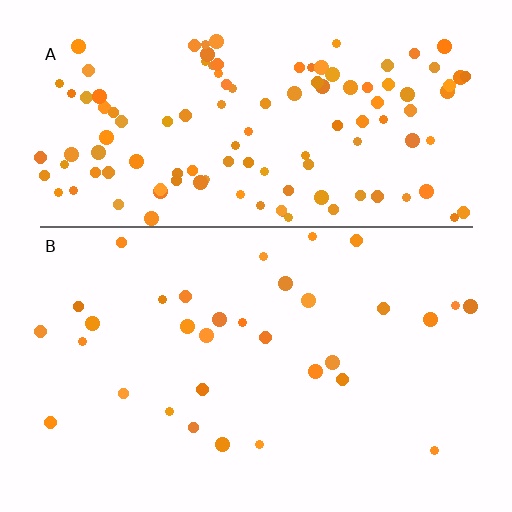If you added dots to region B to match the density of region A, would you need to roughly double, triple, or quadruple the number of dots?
Approximately quadruple.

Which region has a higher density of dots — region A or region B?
A (the top).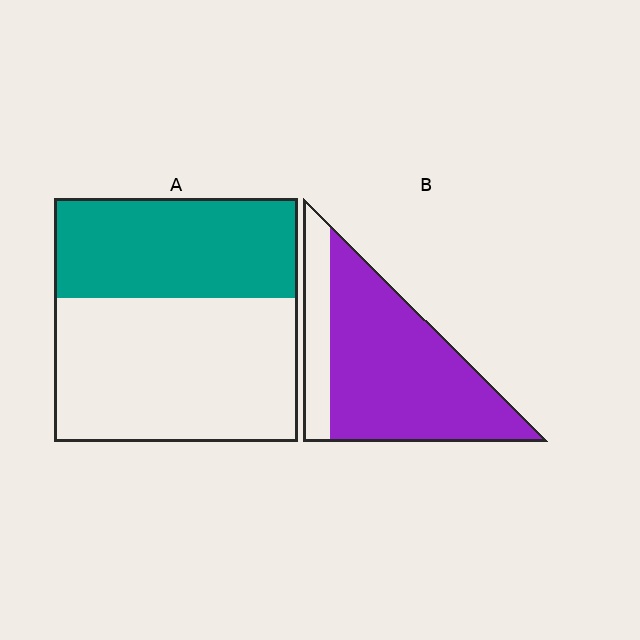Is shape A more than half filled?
No.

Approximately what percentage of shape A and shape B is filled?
A is approximately 40% and B is approximately 80%.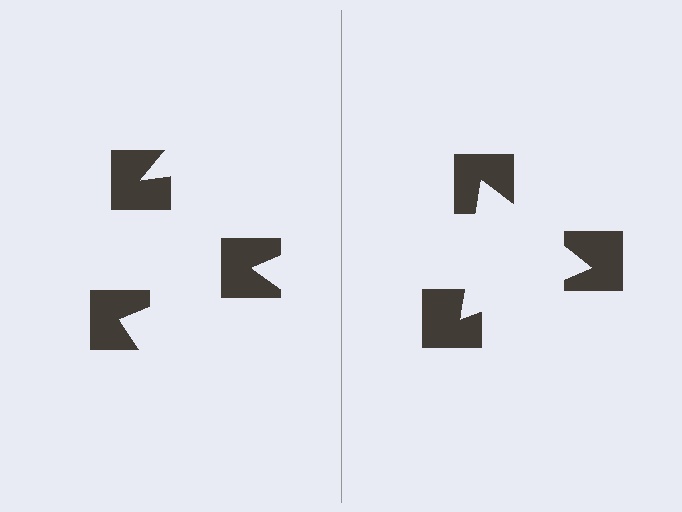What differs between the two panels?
The notched squares are positioned identically on both sides; only the wedge orientations differ. On the right they align to a triangle; on the left they are misaligned.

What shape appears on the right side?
An illusory triangle.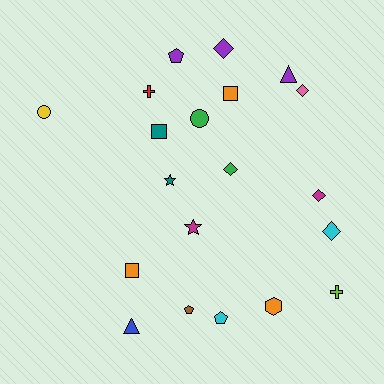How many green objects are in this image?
There are 2 green objects.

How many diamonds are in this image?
There are 5 diamonds.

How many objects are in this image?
There are 20 objects.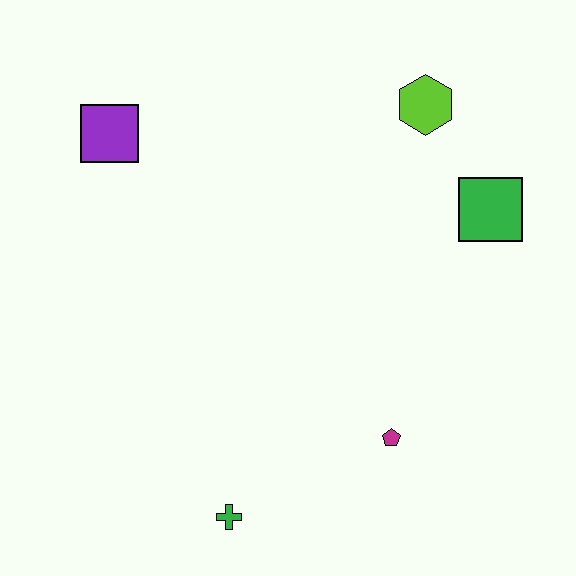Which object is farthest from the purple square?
The magenta pentagon is farthest from the purple square.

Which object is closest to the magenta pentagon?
The green cross is closest to the magenta pentagon.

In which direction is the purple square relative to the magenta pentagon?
The purple square is above the magenta pentagon.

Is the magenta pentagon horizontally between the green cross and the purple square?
No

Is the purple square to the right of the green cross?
No